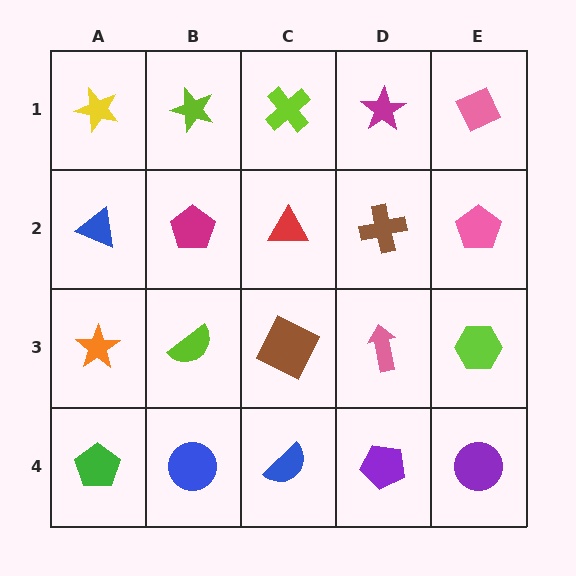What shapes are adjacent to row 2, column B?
A lime star (row 1, column B), a lime semicircle (row 3, column B), a blue triangle (row 2, column A), a red triangle (row 2, column C).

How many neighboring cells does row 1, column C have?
3.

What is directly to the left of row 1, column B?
A yellow star.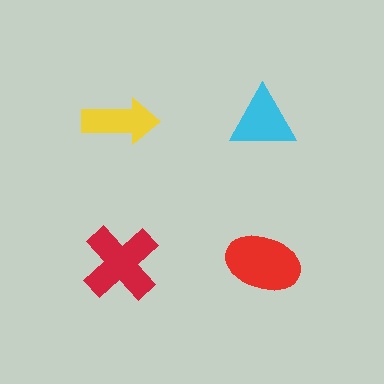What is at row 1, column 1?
A yellow arrow.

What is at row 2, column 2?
A red ellipse.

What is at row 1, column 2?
A cyan triangle.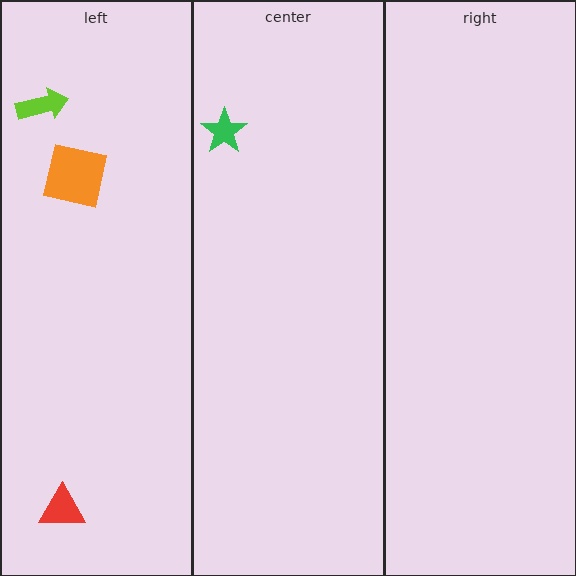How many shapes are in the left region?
3.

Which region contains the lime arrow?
The left region.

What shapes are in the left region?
The lime arrow, the orange square, the red triangle.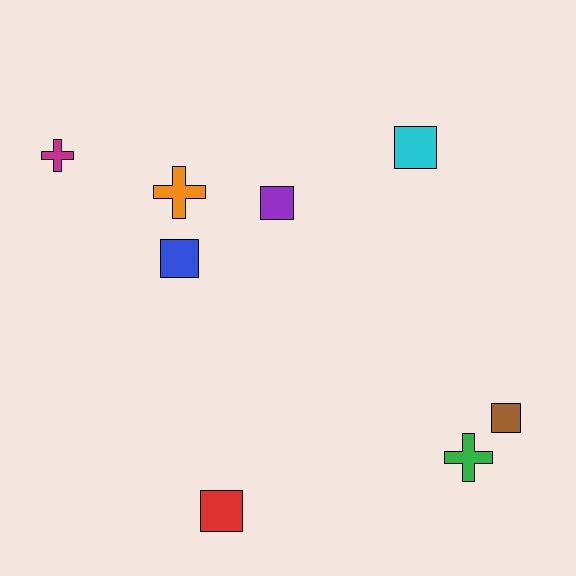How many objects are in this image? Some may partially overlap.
There are 8 objects.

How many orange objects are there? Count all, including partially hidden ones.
There is 1 orange object.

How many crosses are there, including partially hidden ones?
There are 3 crosses.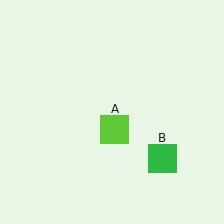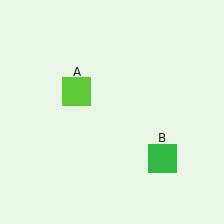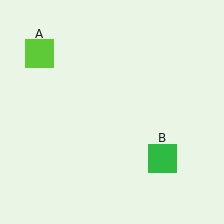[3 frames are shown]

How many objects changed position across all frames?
1 object changed position: lime square (object A).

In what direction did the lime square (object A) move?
The lime square (object A) moved up and to the left.